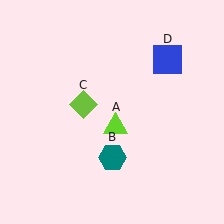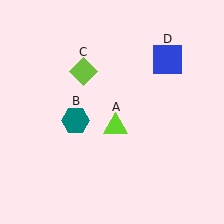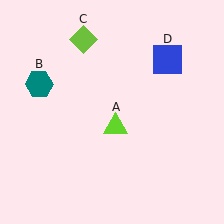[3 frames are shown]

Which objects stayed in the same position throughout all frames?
Lime triangle (object A) and blue square (object D) remained stationary.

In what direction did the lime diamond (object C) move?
The lime diamond (object C) moved up.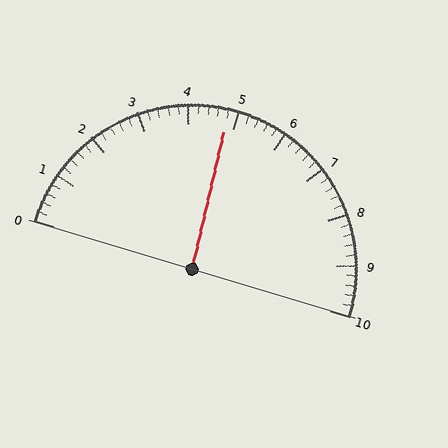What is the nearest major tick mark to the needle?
The nearest major tick mark is 5.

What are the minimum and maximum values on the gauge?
The gauge ranges from 0 to 10.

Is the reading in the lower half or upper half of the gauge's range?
The reading is in the lower half of the range (0 to 10).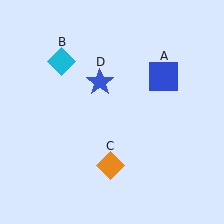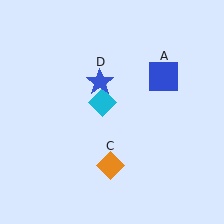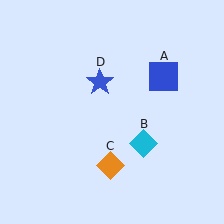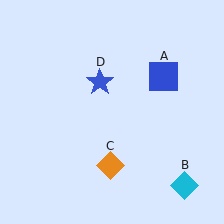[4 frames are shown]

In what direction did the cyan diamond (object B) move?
The cyan diamond (object B) moved down and to the right.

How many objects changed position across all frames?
1 object changed position: cyan diamond (object B).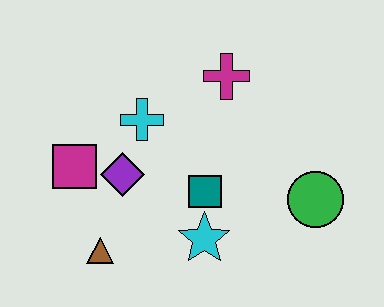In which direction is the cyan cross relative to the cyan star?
The cyan cross is above the cyan star.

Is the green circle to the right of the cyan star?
Yes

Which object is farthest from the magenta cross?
The brown triangle is farthest from the magenta cross.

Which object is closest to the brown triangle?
The purple diamond is closest to the brown triangle.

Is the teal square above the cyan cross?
No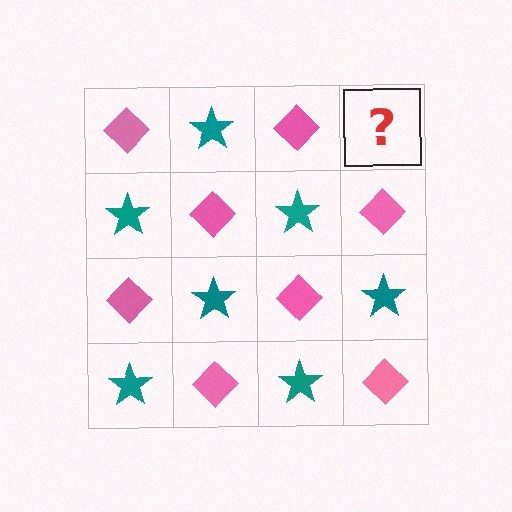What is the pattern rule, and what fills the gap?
The rule is that it alternates pink diamond and teal star in a checkerboard pattern. The gap should be filled with a teal star.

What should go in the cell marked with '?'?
The missing cell should contain a teal star.